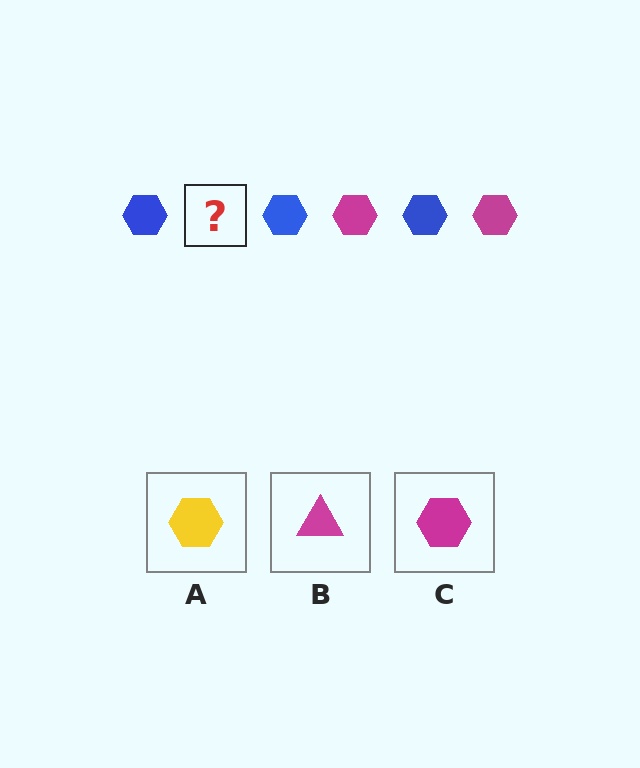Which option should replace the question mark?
Option C.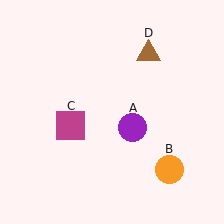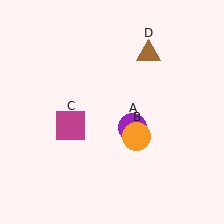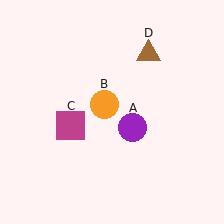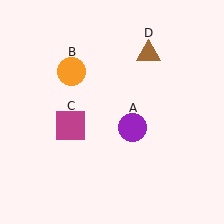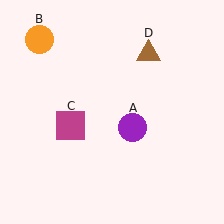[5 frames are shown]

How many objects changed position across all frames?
1 object changed position: orange circle (object B).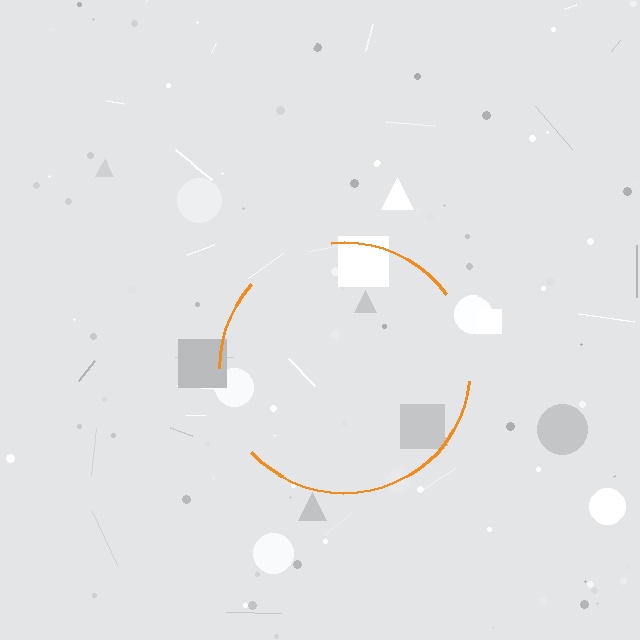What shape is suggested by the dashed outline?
The dashed outline suggests a circle.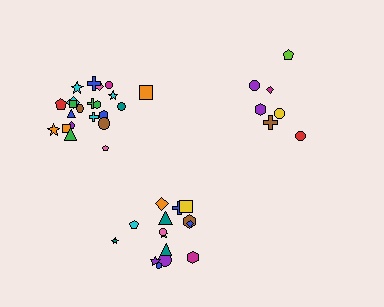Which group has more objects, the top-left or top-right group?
The top-left group.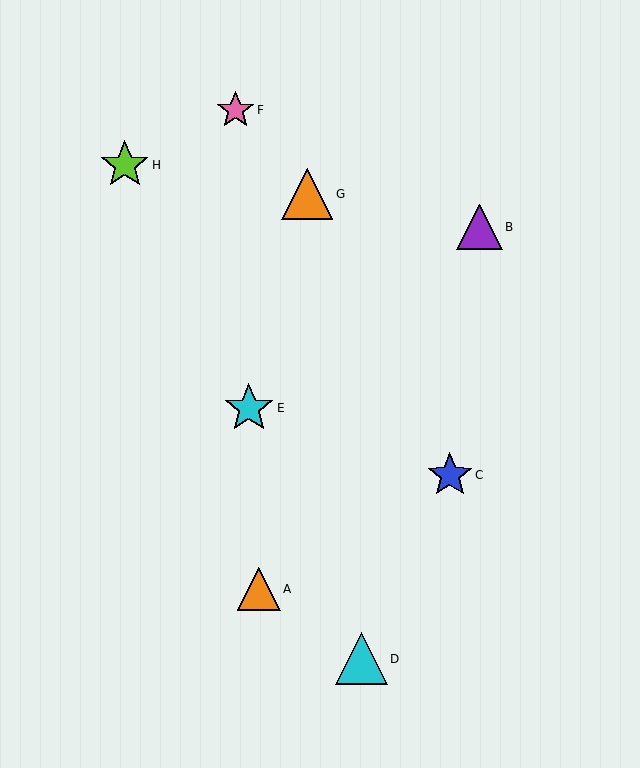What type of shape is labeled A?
Shape A is an orange triangle.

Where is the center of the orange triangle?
The center of the orange triangle is at (259, 589).